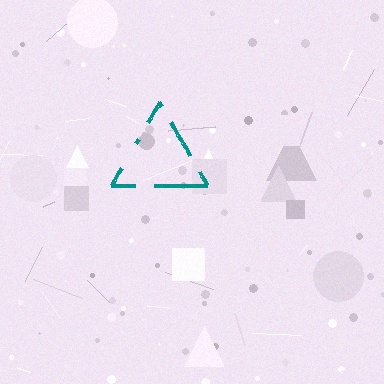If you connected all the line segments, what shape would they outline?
They would outline a triangle.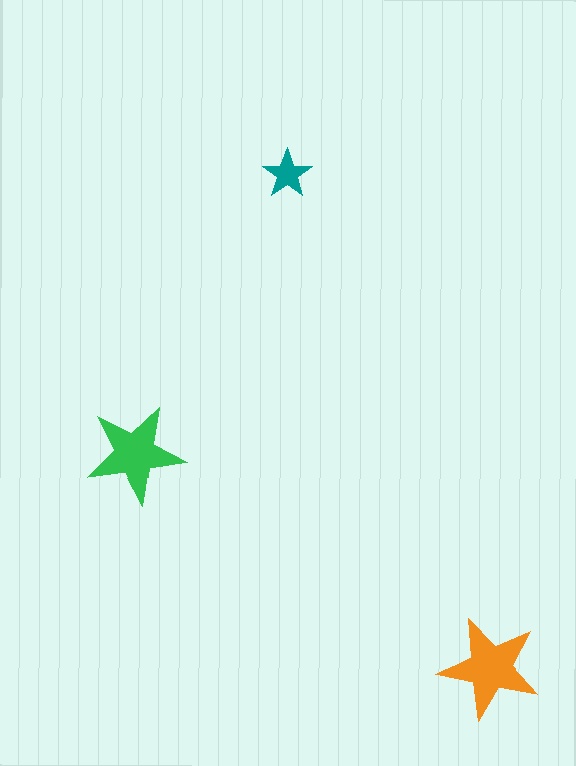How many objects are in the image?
There are 3 objects in the image.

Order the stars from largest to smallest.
the orange one, the green one, the teal one.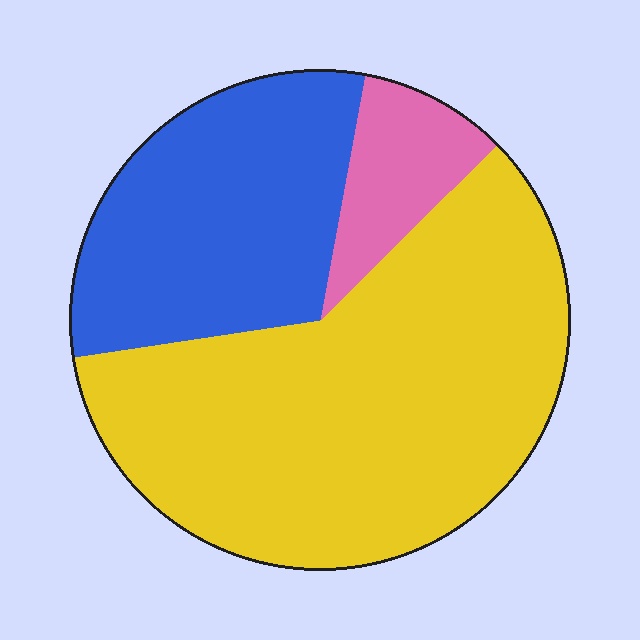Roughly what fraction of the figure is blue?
Blue covers roughly 30% of the figure.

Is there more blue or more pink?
Blue.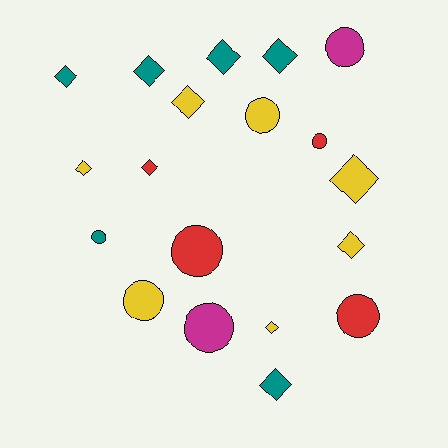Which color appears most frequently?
Yellow, with 7 objects.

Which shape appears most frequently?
Diamond, with 11 objects.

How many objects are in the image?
There are 19 objects.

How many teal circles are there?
There is 1 teal circle.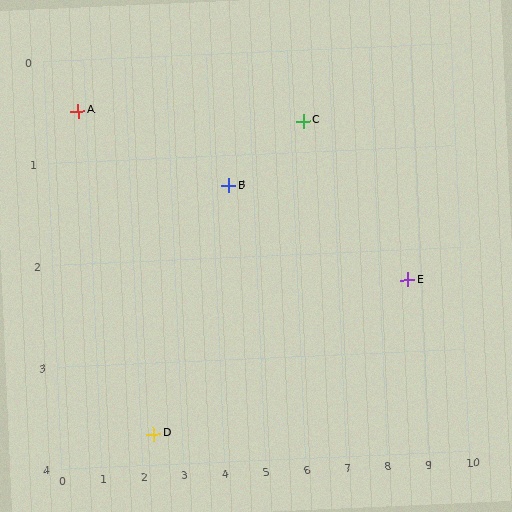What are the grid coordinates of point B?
Point B is at approximately (4.4, 1.3).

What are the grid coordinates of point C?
Point C is at approximately (6.3, 0.7).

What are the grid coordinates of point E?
Point E is at approximately (8.7, 2.3).